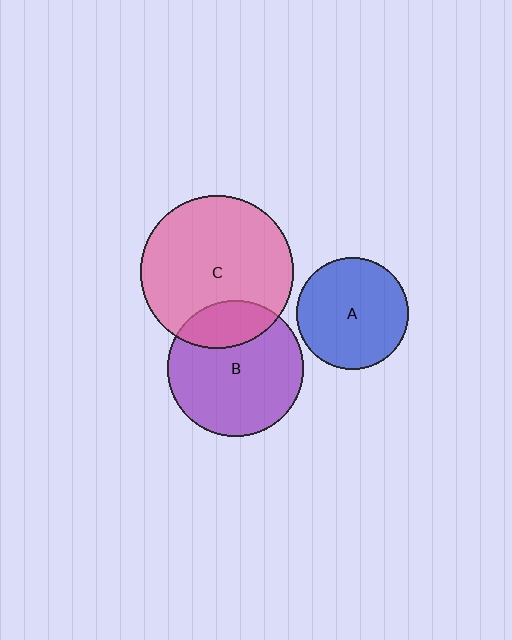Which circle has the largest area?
Circle C (pink).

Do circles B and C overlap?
Yes.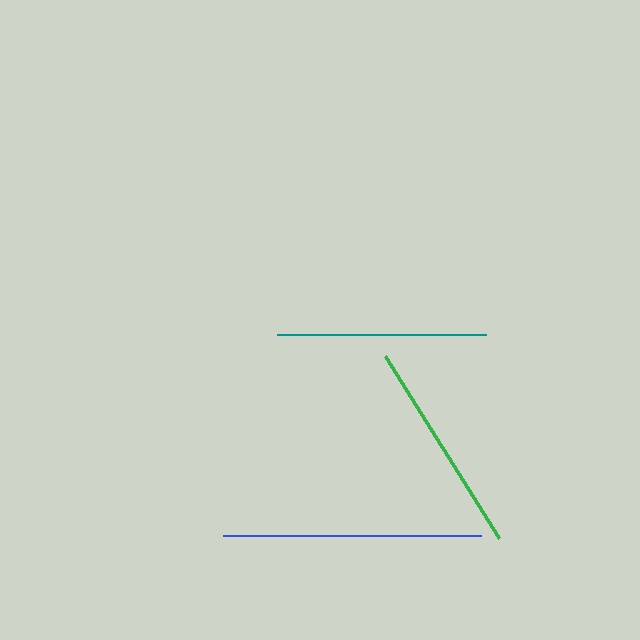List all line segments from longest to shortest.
From longest to shortest: blue, green, teal.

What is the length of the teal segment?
The teal segment is approximately 209 pixels long.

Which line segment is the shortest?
The teal line is the shortest at approximately 209 pixels.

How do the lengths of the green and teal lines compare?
The green and teal lines are approximately the same length.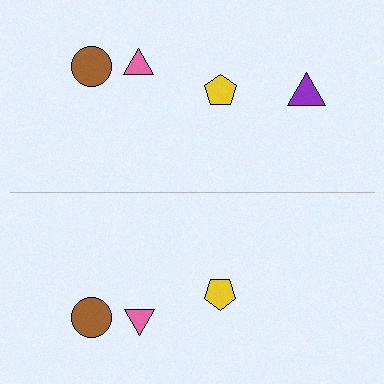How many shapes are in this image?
There are 7 shapes in this image.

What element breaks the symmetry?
A purple triangle is missing from the bottom side.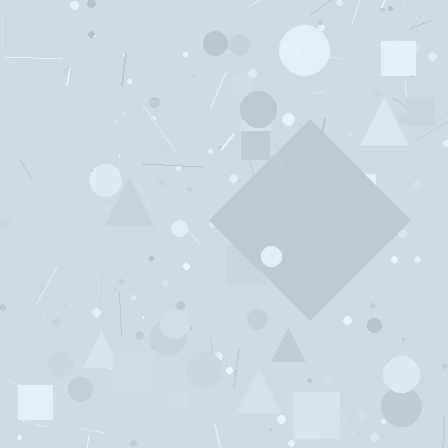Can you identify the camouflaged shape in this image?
The camouflaged shape is a diamond.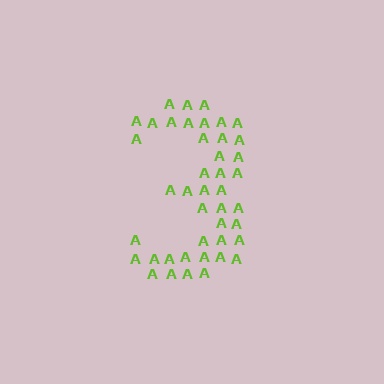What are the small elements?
The small elements are letter A's.